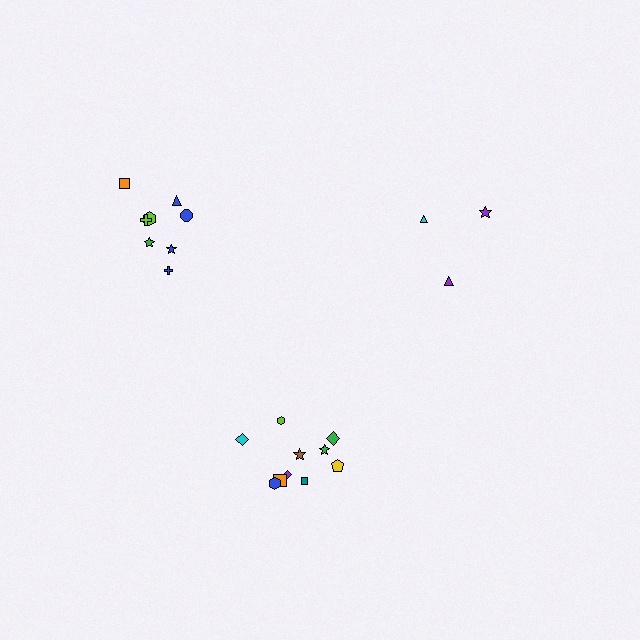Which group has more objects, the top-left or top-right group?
The top-left group.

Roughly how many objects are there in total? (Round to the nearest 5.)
Roughly 20 objects in total.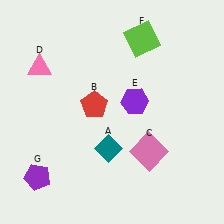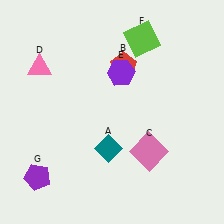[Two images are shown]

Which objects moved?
The objects that moved are: the red pentagon (B), the purple hexagon (E).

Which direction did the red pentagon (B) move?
The red pentagon (B) moved up.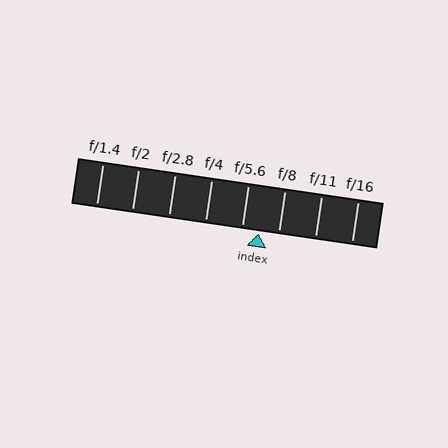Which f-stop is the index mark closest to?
The index mark is closest to f/5.6.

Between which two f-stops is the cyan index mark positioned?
The index mark is between f/5.6 and f/8.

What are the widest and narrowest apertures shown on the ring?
The widest aperture shown is f/1.4 and the narrowest is f/16.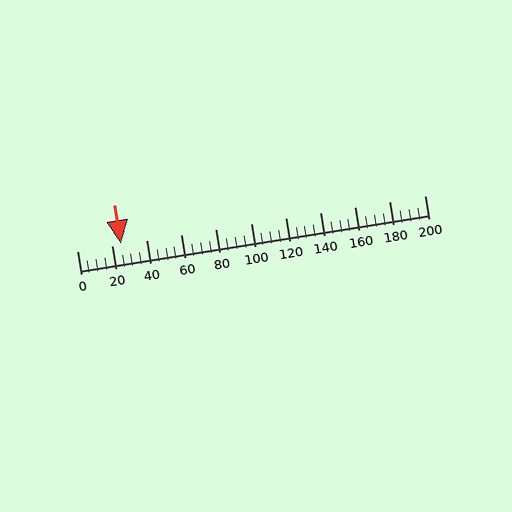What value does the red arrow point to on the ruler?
The red arrow points to approximately 25.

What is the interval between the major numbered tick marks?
The major tick marks are spaced 20 units apart.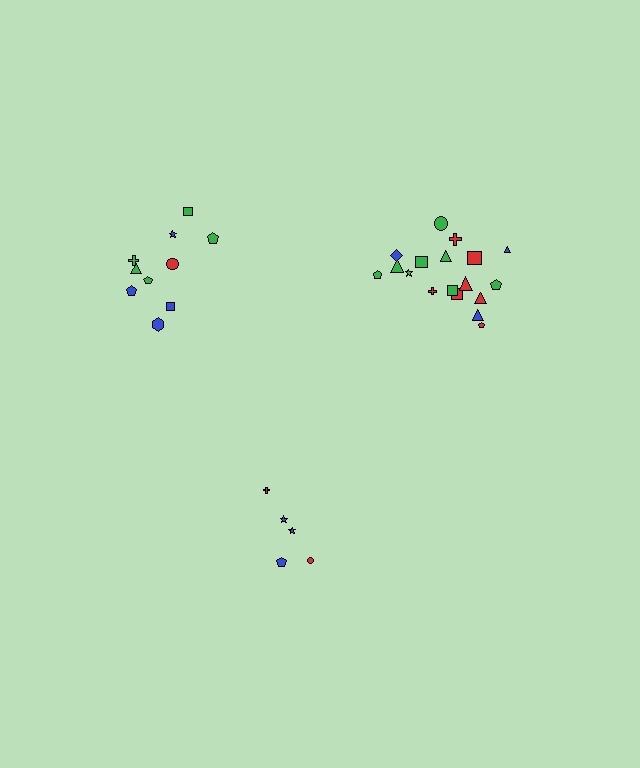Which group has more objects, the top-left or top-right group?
The top-right group.